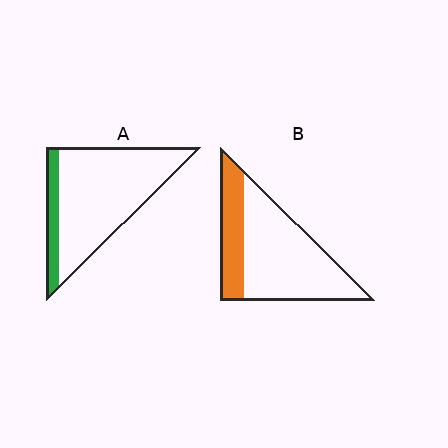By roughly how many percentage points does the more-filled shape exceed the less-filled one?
By roughly 10 percentage points (B over A).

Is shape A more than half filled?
No.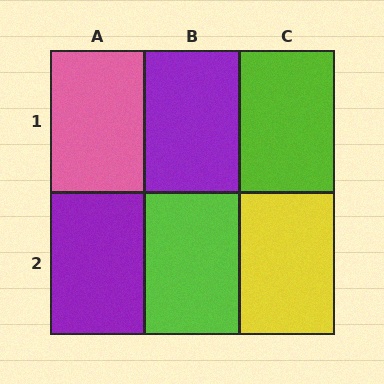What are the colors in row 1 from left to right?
Pink, purple, lime.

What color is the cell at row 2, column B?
Lime.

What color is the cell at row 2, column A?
Purple.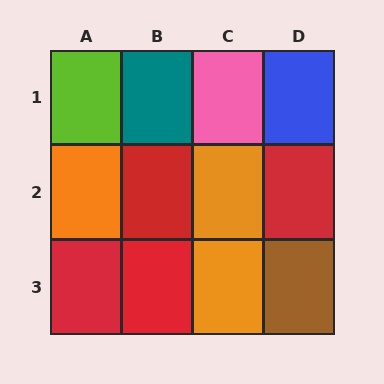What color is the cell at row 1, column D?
Blue.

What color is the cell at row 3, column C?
Orange.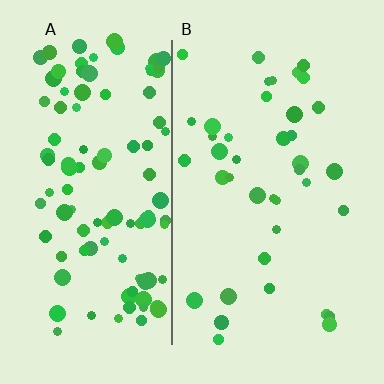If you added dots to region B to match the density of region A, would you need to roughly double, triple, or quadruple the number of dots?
Approximately triple.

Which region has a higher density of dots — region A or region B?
A (the left).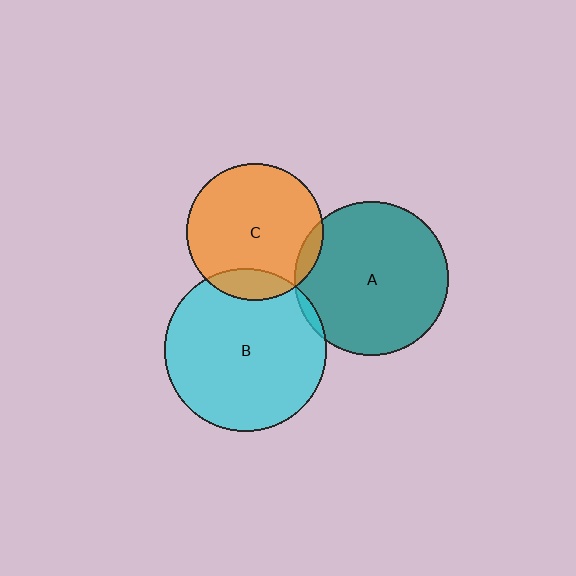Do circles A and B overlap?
Yes.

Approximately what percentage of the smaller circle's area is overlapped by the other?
Approximately 5%.